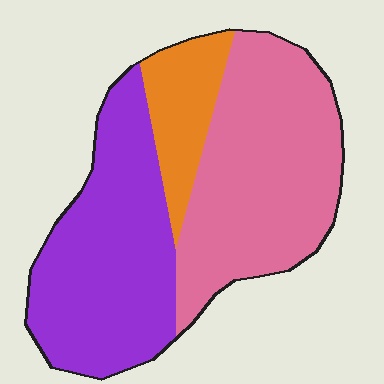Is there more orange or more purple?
Purple.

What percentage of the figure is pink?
Pink covers 45% of the figure.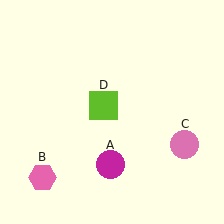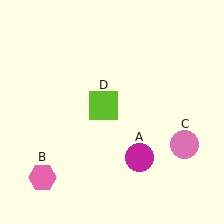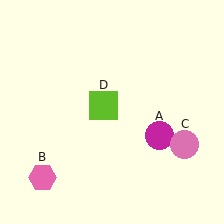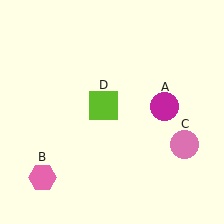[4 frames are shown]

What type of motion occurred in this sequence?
The magenta circle (object A) rotated counterclockwise around the center of the scene.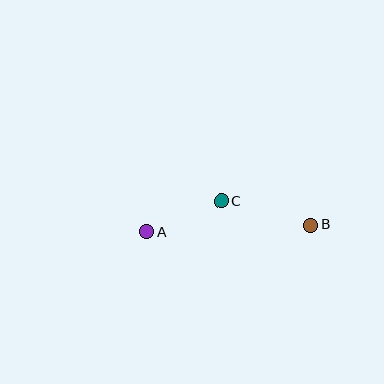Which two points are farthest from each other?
Points A and B are farthest from each other.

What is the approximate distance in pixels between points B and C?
The distance between B and C is approximately 92 pixels.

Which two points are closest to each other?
Points A and C are closest to each other.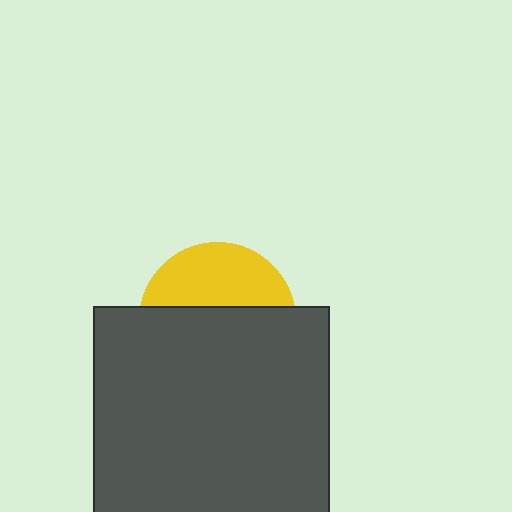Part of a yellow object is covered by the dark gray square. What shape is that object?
It is a circle.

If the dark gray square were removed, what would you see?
You would see the complete yellow circle.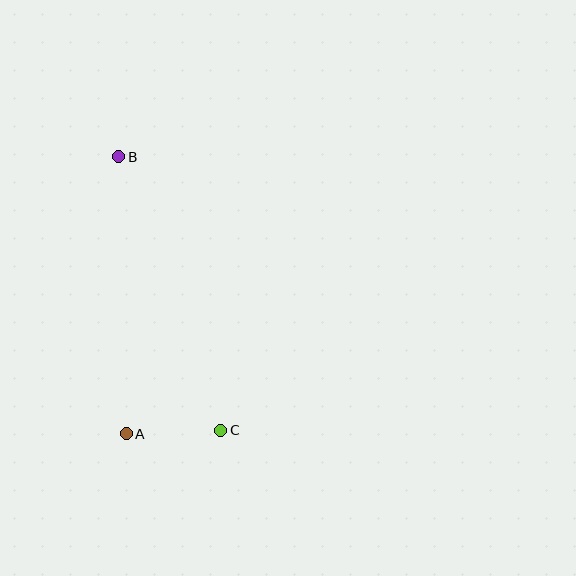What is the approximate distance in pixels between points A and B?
The distance between A and B is approximately 277 pixels.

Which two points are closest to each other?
Points A and C are closest to each other.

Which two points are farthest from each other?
Points B and C are farthest from each other.